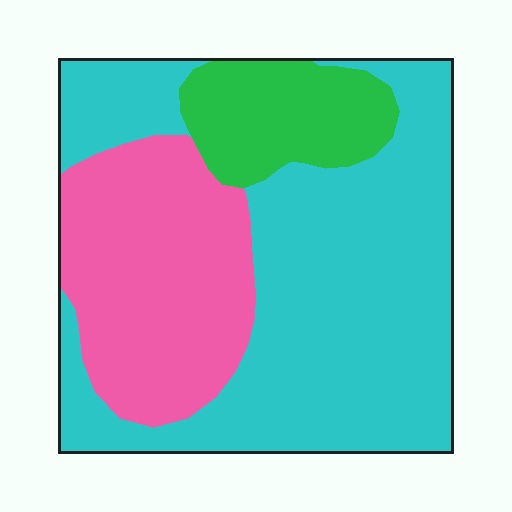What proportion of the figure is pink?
Pink covers 29% of the figure.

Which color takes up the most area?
Cyan, at roughly 55%.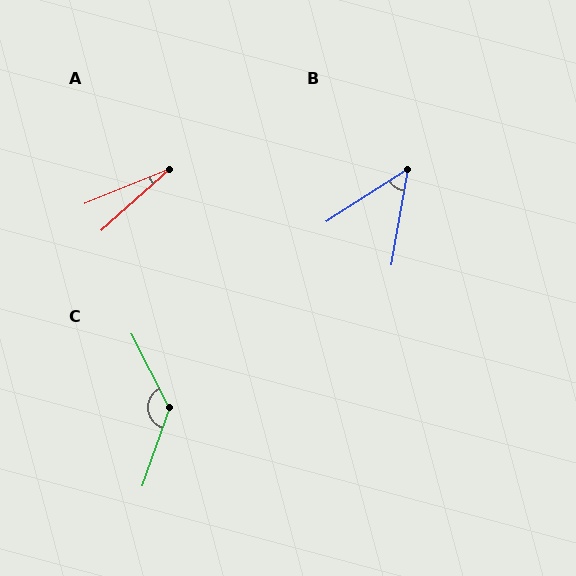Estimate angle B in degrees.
Approximately 47 degrees.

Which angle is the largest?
C, at approximately 134 degrees.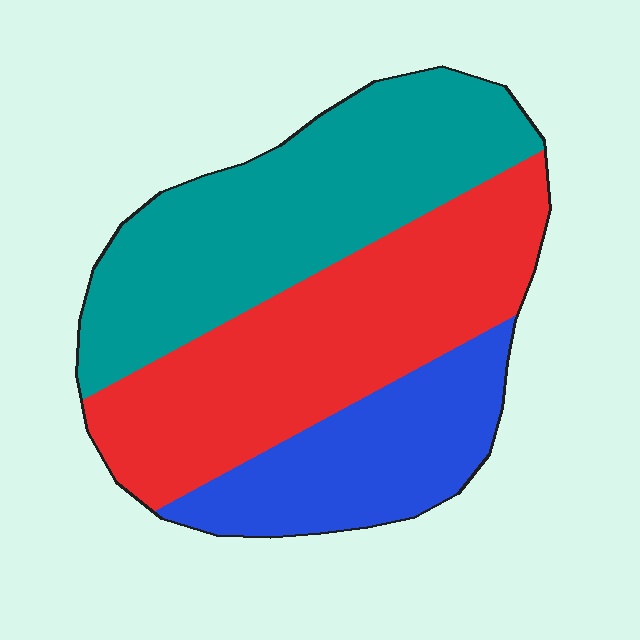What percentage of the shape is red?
Red takes up about two fifths (2/5) of the shape.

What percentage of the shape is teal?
Teal covers around 40% of the shape.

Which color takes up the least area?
Blue, at roughly 20%.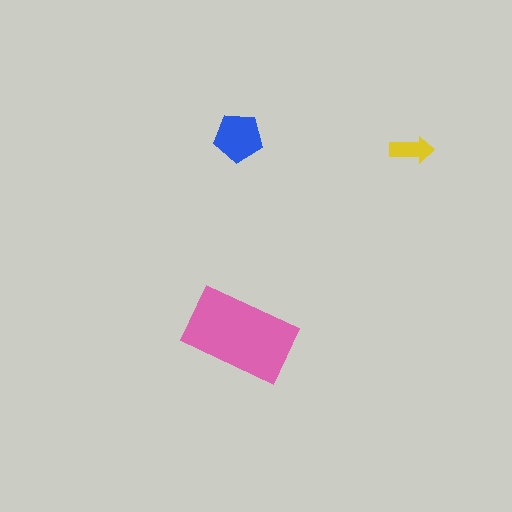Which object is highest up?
The blue pentagon is topmost.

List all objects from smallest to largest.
The yellow arrow, the blue pentagon, the pink rectangle.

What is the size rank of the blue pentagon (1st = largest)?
2nd.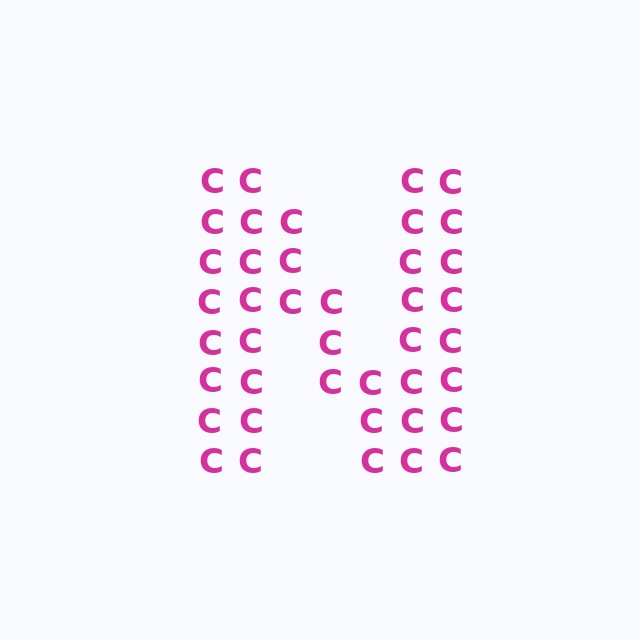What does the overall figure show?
The overall figure shows the letter N.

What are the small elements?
The small elements are letter C's.